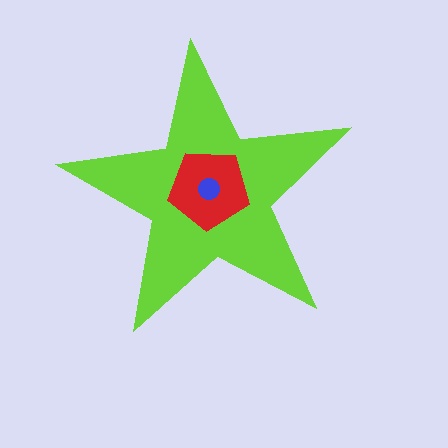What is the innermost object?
The blue circle.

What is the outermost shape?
The lime star.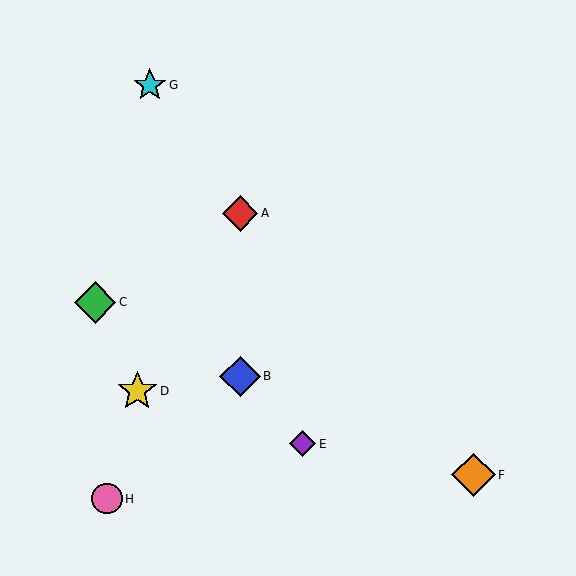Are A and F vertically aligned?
No, A is at x≈240 and F is at x≈473.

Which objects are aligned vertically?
Objects A, B are aligned vertically.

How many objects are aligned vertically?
2 objects (A, B) are aligned vertically.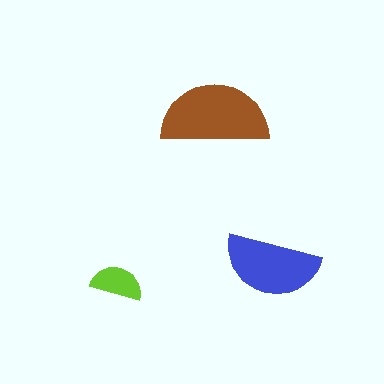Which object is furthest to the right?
The blue semicircle is rightmost.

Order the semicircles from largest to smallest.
the brown one, the blue one, the lime one.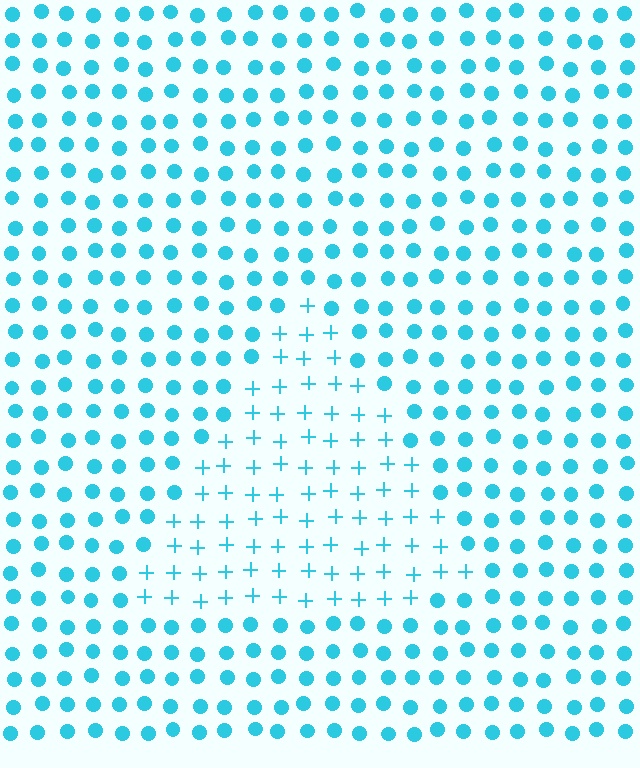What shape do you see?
I see a triangle.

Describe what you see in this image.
The image is filled with small cyan elements arranged in a uniform grid. A triangle-shaped region contains plus signs, while the surrounding area contains circles. The boundary is defined purely by the change in element shape.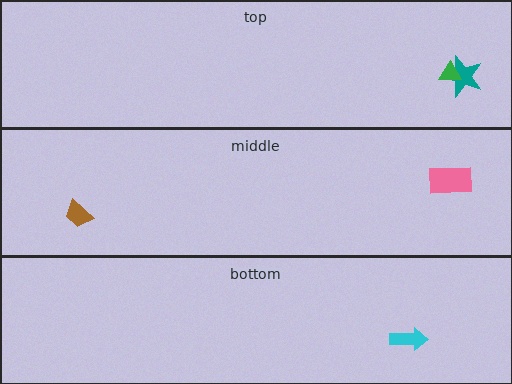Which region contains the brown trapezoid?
The middle region.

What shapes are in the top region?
The teal star, the green triangle.